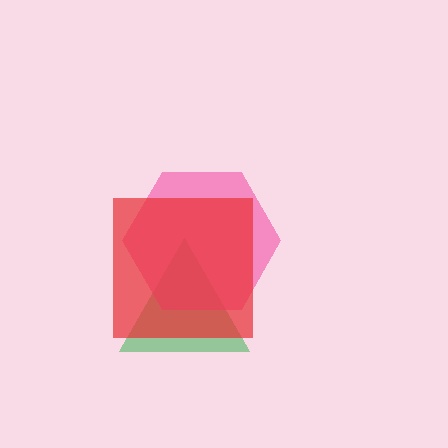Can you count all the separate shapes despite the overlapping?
Yes, there are 3 separate shapes.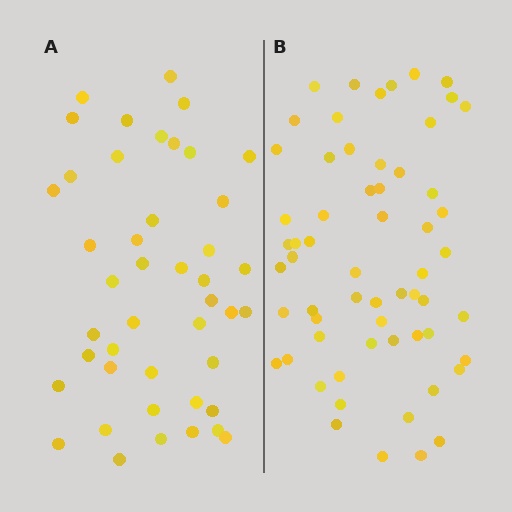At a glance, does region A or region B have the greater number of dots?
Region B (the right region) has more dots.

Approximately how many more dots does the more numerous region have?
Region B has approximately 15 more dots than region A.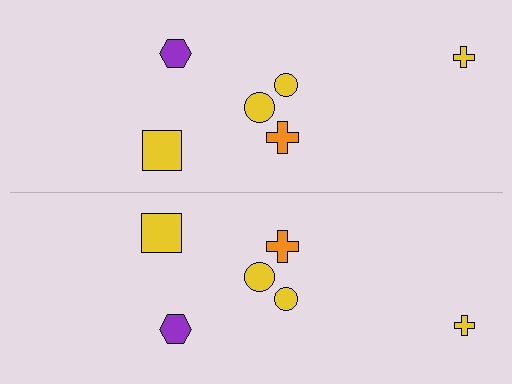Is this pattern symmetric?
Yes, this pattern has bilateral (reflection) symmetry.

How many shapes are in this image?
There are 12 shapes in this image.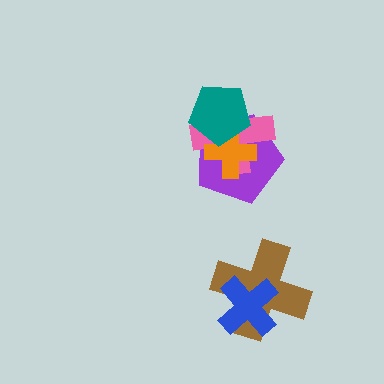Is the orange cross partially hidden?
Yes, it is partially covered by another shape.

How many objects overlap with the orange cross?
3 objects overlap with the orange cross.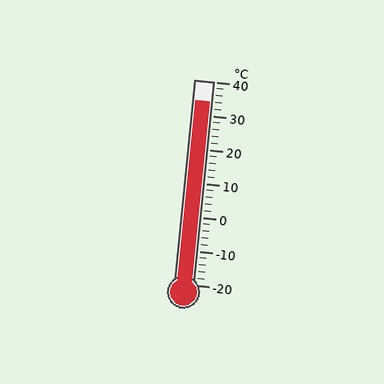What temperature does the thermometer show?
The thermometer shows approximately 34°C.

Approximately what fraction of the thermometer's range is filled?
The thermometer is filled to approximately 90% of its range.